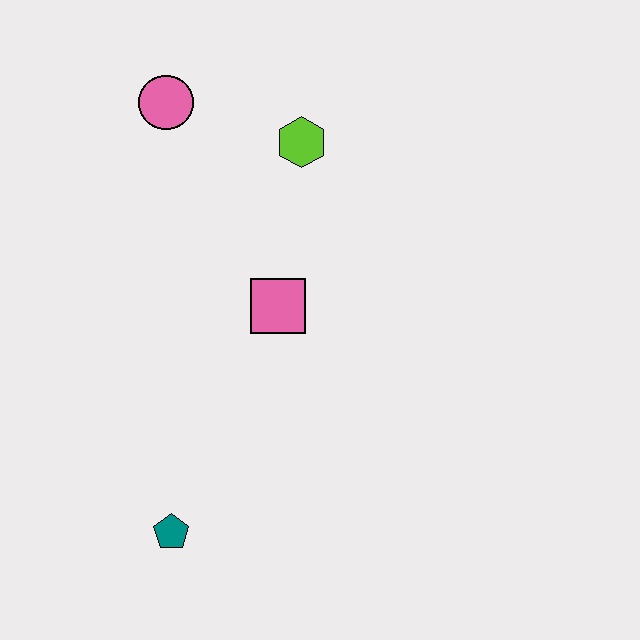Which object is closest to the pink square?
The lime hexagon is closest to the pink square.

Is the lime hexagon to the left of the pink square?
No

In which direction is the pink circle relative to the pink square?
The pink circle is above the pink square.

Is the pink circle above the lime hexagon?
Yes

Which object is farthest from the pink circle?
The teal pentagon is farthest from the pink circle.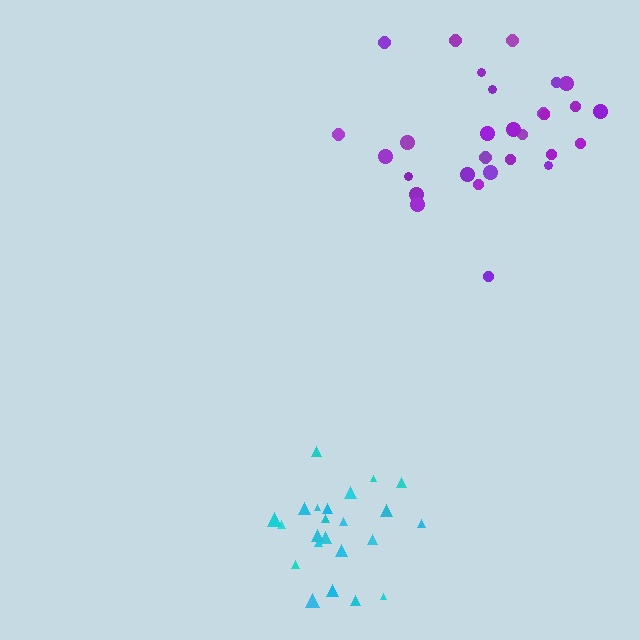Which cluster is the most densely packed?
Cyan.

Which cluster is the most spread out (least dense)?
Purple.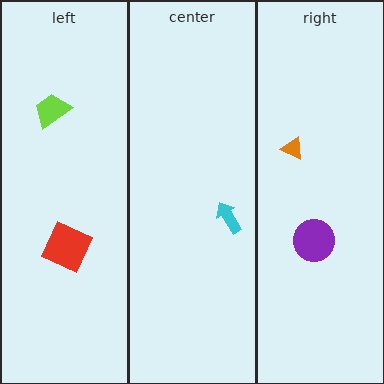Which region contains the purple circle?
The right region.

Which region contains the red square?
The left region.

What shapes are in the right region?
The purple circle, the orange triangle.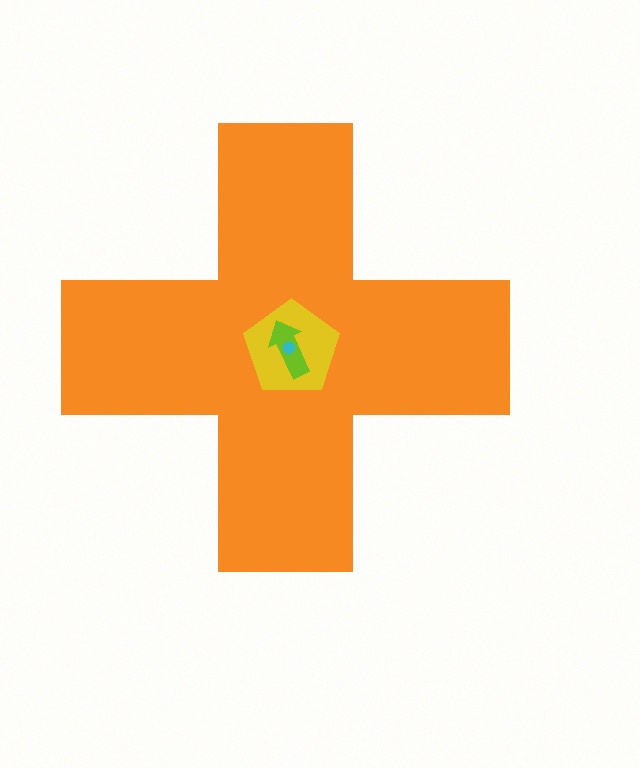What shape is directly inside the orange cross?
The yellow pentagon.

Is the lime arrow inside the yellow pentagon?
Yes.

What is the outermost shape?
The orange cross.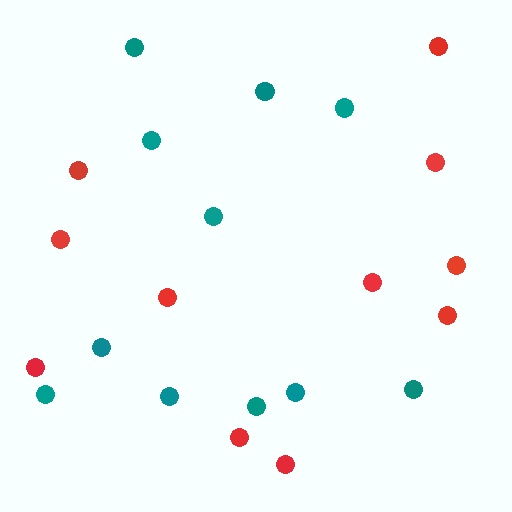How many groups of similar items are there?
There are 2 groups: one group of red circles (11) and one group of teal circles (11).